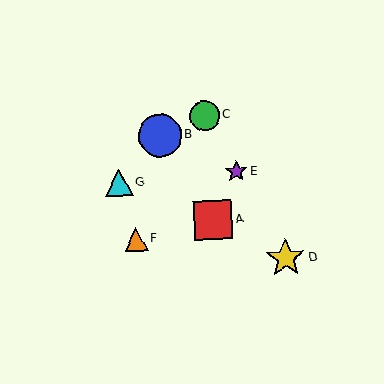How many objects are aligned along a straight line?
3 objects (C, D, E) are aligned along a straight line.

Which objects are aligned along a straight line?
Objects C, D, E are aligned along a straight line.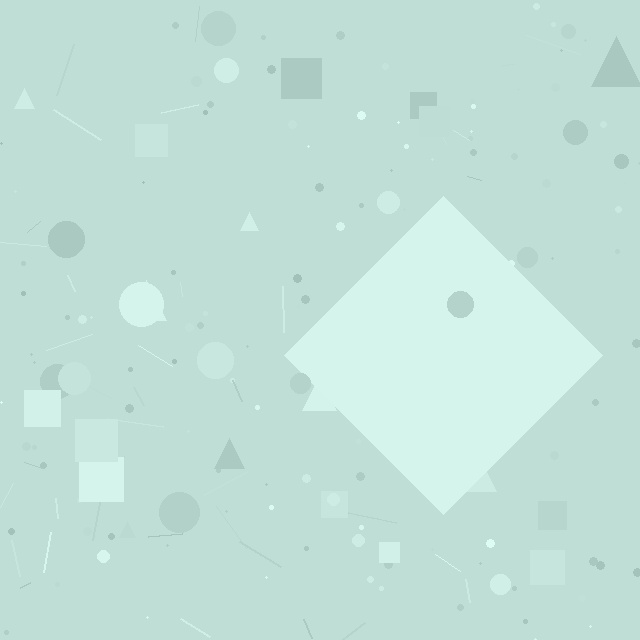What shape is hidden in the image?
A diamond is hidden in the image.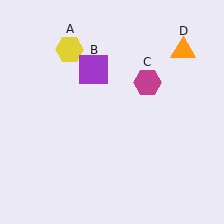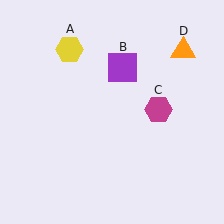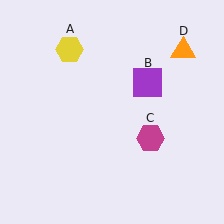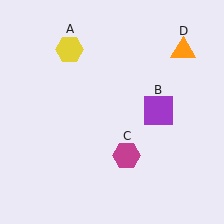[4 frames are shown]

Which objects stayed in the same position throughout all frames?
Yellow hexagon (object A) and orange triangle (object D) remained stationary.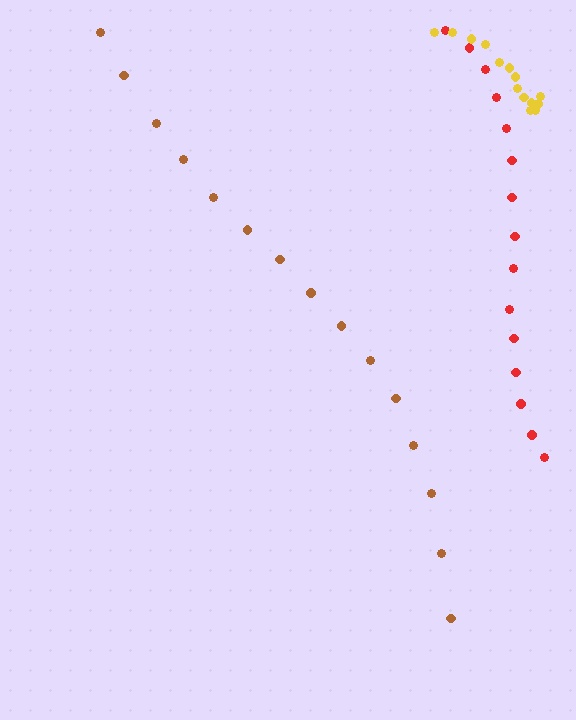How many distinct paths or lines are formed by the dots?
There are 3 distinct paths.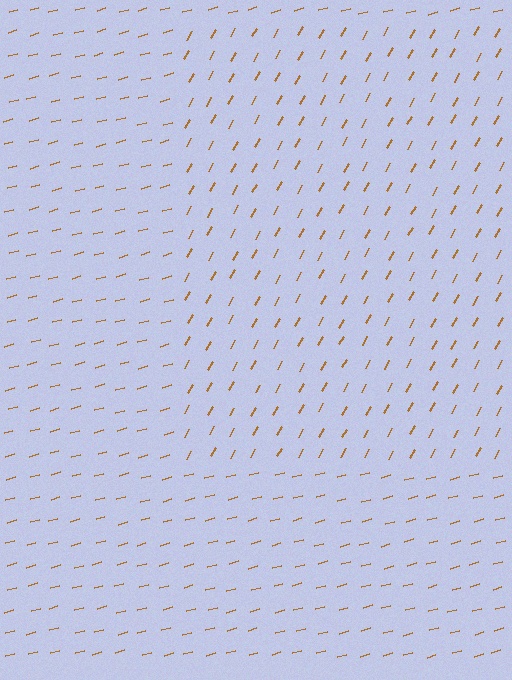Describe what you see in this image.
The image is filled with small brown line segments. A rectangle region in the image has lines oriented differently from the surrounding lines, creating a visible texture boundary.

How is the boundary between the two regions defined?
The boundary is defined purely by a change in line orientation (approximately 45 degrees difference). All lines are the same color and thickness.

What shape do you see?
I see a rectangle.